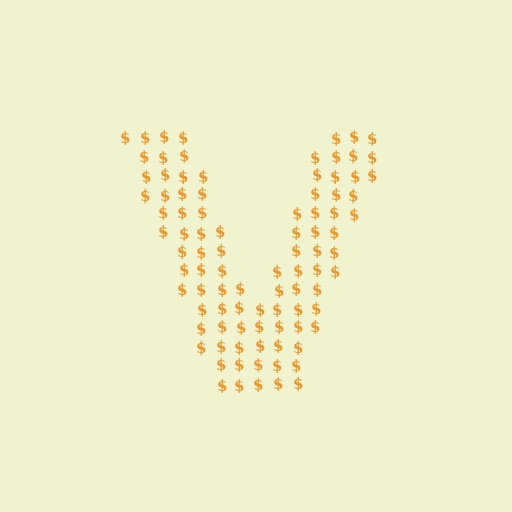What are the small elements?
The small elements are dollar signs.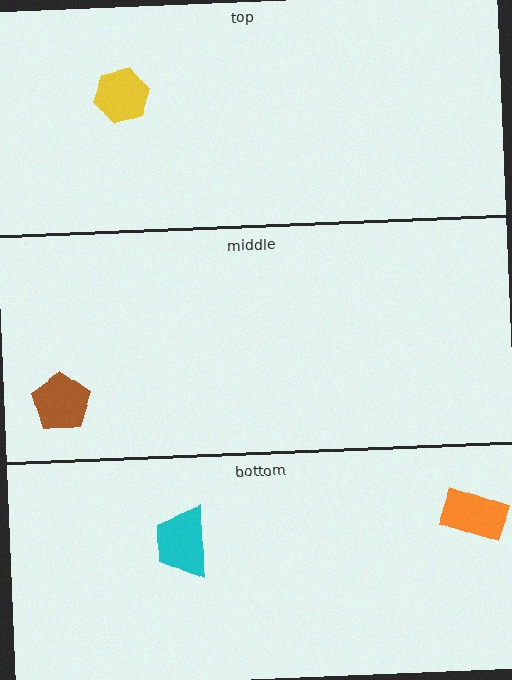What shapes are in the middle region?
The brown pentagon.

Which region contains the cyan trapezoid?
The bottom region.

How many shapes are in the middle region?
1.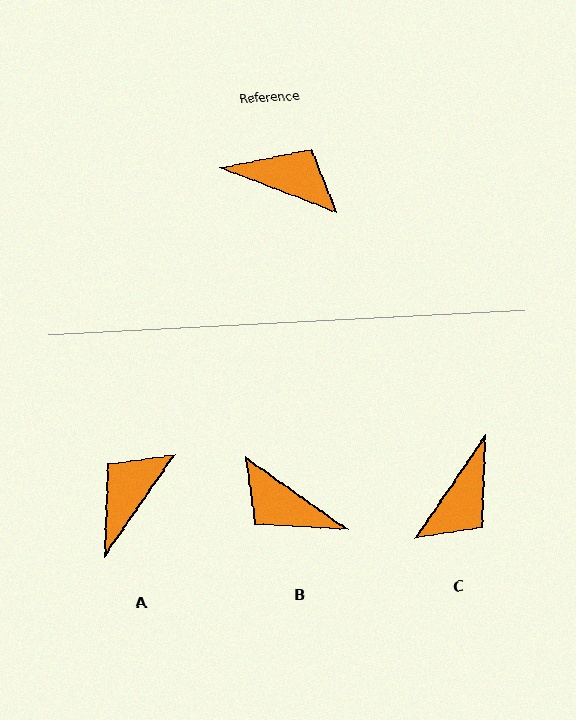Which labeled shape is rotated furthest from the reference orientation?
B, about 166 degrees away.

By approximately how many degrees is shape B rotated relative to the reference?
Approximately 166 degrees counter-clockwise.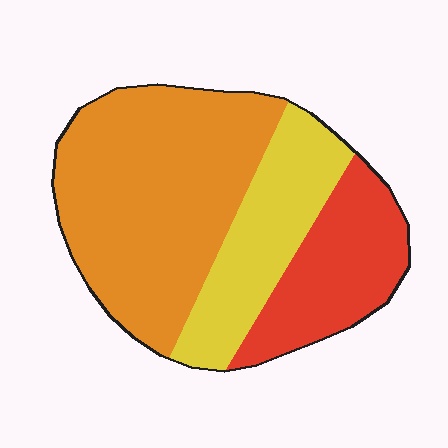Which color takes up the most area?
Orange, at roughly 50%.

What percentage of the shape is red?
Red takes up about one quarter (1/4) of the shape.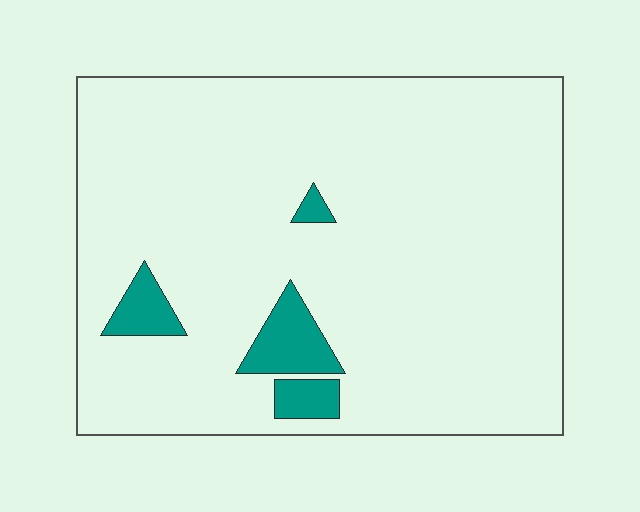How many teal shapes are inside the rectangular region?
4.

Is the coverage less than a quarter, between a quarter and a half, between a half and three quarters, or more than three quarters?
Less than a quarter.